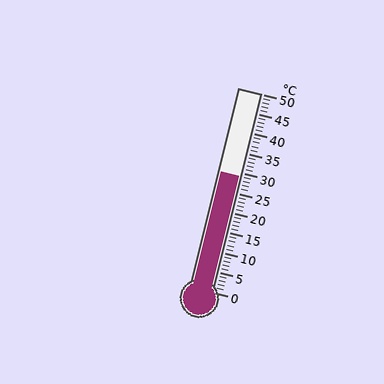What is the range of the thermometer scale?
The thermometer scale ranges from 0°C to 50°C.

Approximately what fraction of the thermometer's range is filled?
The thermometer is filled to approximately 60% of its range.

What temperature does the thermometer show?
The thermometer shows approximately 29°C.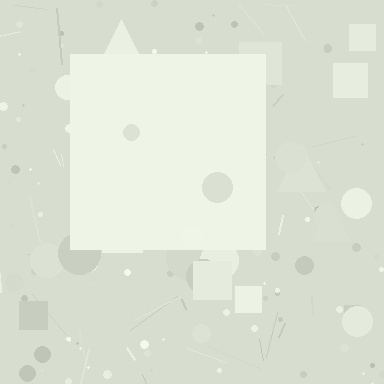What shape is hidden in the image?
A square is hidden in the image.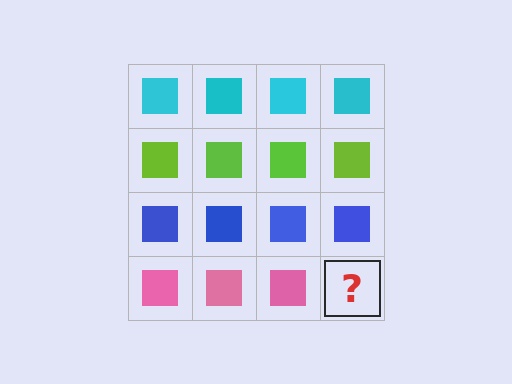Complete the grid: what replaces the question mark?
The question mark should be replaced with a pink square.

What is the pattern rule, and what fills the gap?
The rule is that each row has a consistent color. The gap should be filled with a pink square.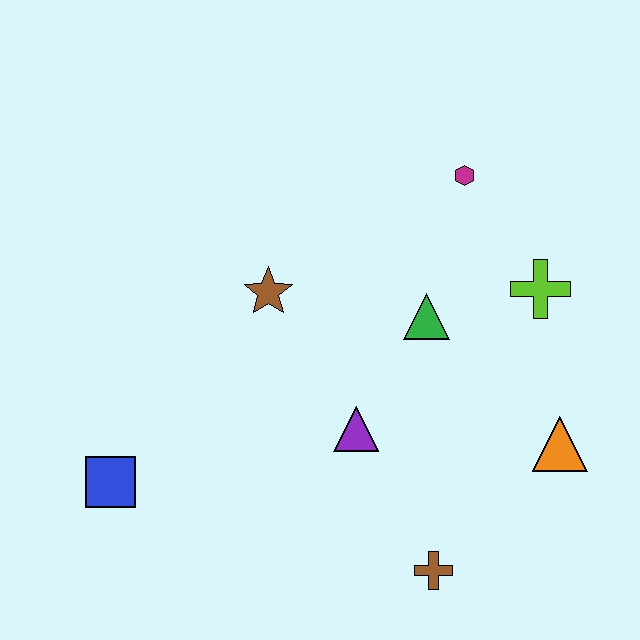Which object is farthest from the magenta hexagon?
The blue square is farthest from the magenta hexagon.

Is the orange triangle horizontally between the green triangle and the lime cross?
No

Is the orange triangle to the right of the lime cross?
Yes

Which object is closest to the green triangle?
The lime cross is closest to the green triangle.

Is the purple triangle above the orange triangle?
Yes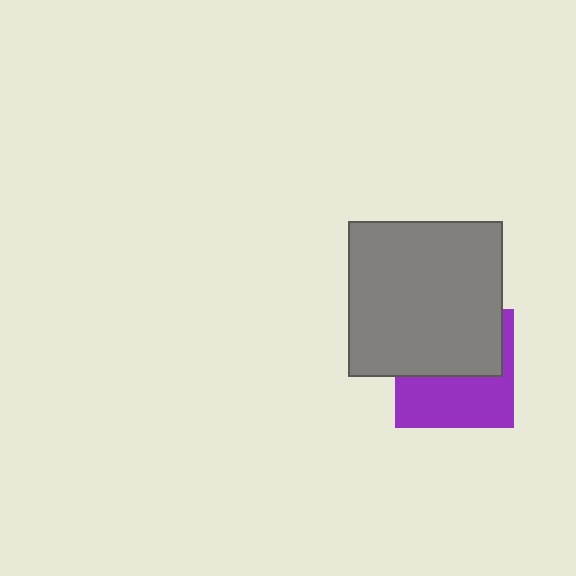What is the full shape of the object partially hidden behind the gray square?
The partially hidden object is a purple square.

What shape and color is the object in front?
The object in front is a gray square.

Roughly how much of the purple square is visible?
About half of it is visible (roughly 47%).